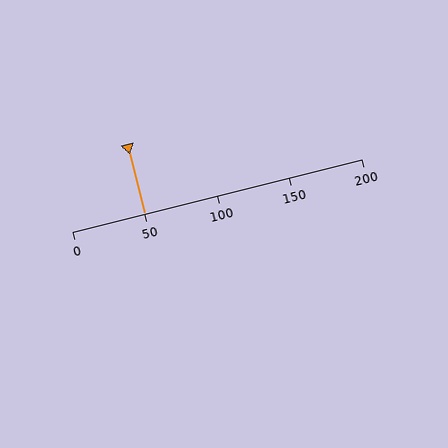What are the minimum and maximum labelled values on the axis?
The axis runs from 0 to 200.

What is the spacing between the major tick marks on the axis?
The major ticks are spaced 50 apart.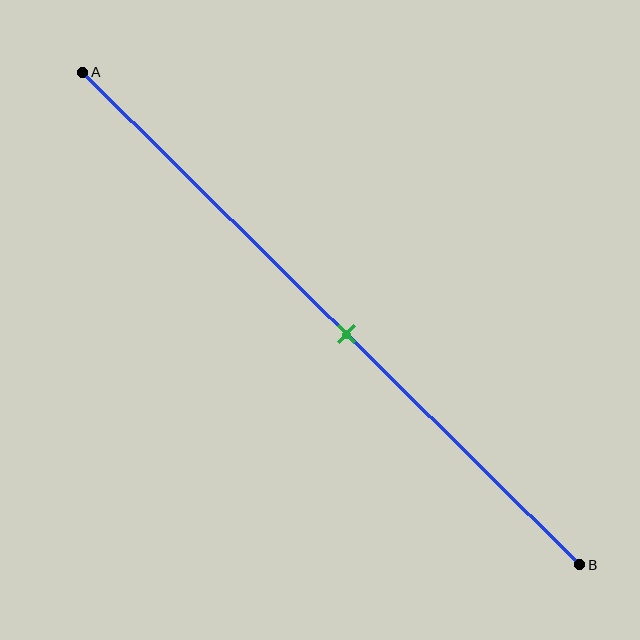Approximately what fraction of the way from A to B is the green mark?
The green mark is approximately 55% of the way from A to B.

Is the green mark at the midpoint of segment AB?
No, the mark is at about 55% from A, not at the 50% midpoint.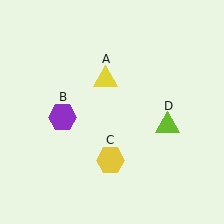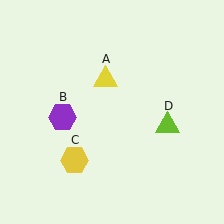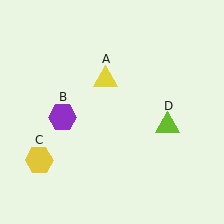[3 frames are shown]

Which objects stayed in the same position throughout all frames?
Yellow triangle (object A) and purple hexagon (object B) and lime triangle (object D) remained stationary.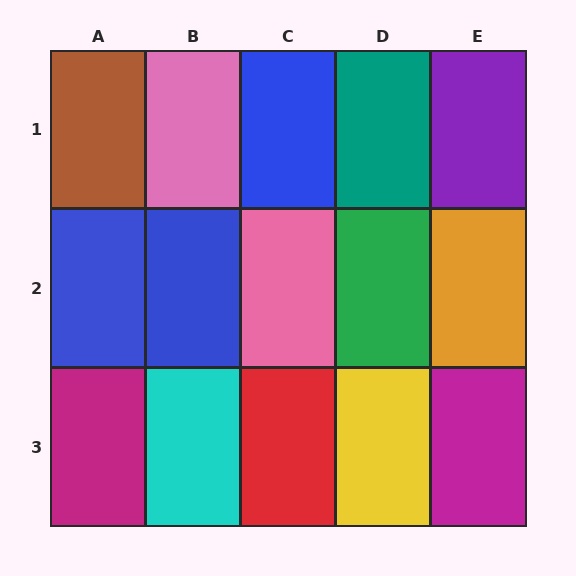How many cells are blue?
3 cells are blue.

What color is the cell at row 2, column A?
Blue.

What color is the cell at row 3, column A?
Magenta.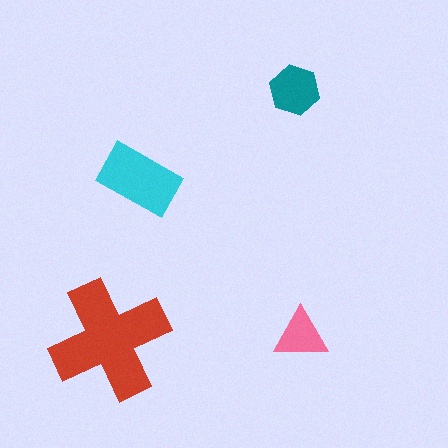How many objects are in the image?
There are 4 objects in the image.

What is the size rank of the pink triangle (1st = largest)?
4th.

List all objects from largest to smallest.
The red cross, the cyan rectangle, the teal hexagon, the pink triangle.